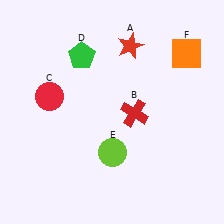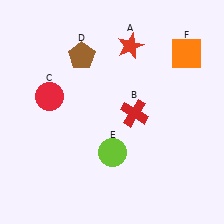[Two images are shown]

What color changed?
The pentagon (D) changed from green in Image 1 to brown in Image 2.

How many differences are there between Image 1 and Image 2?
There is 1 difference between the two images.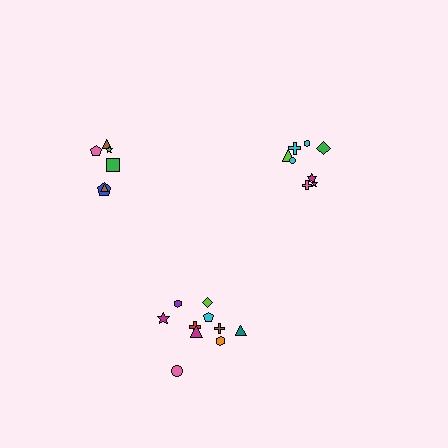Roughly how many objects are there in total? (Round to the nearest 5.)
Roughly 25 objects in total.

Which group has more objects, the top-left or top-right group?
The top-right group.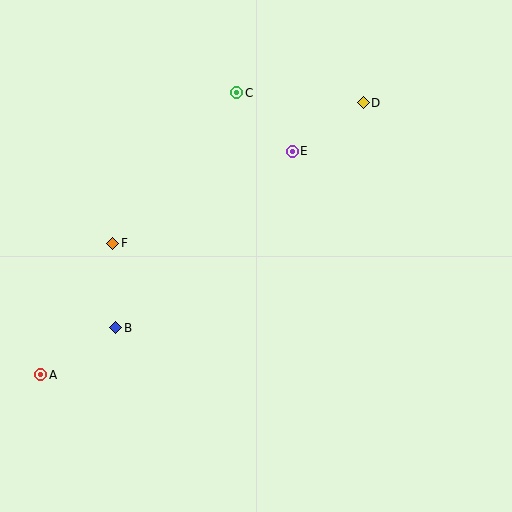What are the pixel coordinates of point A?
Point A is at (41, 375).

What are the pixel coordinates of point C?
Point C is at (237, 93).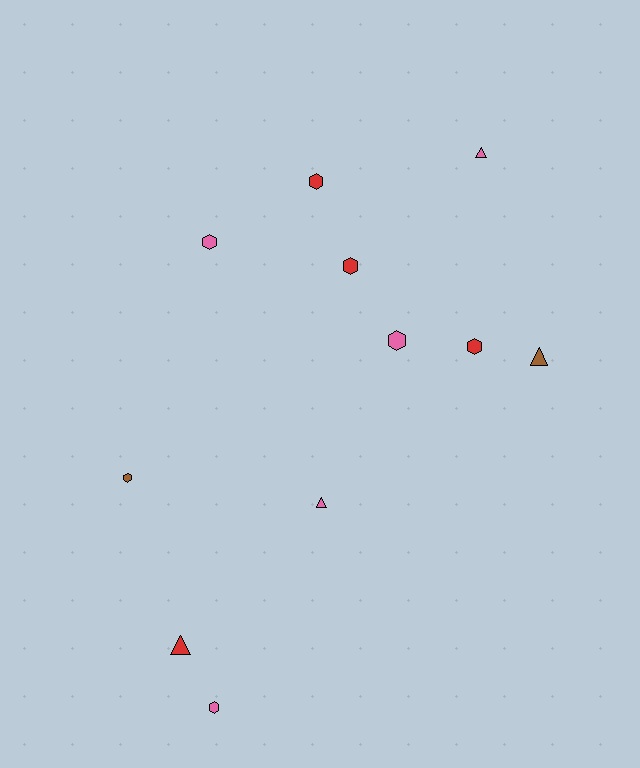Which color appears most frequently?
Pink, with 5 objects.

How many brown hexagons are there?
There is 1 brown hexagon.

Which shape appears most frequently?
Hexagon, with 7 objects.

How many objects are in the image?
There are 11 objects.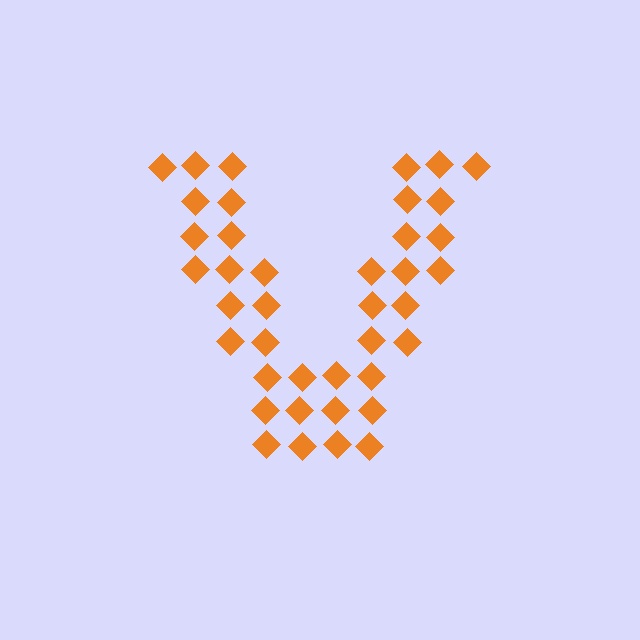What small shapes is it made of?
It is made of small diamonds.